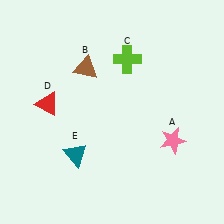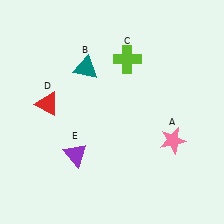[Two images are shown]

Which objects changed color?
B changed from brown to teal. E changed from teal to purple.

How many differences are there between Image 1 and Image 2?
There are 2 differences between the two images.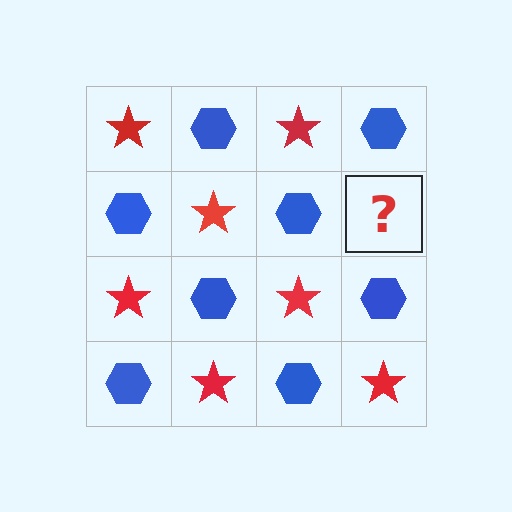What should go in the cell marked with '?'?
The missing cell should contain a red star.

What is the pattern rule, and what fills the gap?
The rule is that it alternates red star and blue hexagon in a checkerboard pattern. The gap should be filled with a red star.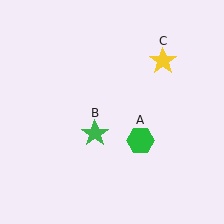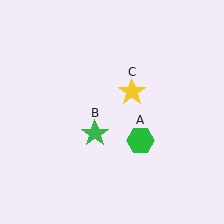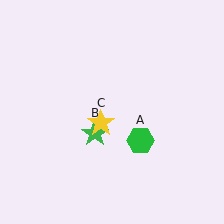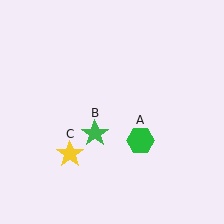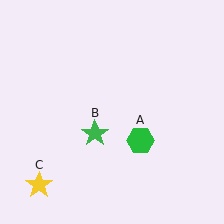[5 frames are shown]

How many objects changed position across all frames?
1 object changed position: yellow star (object C).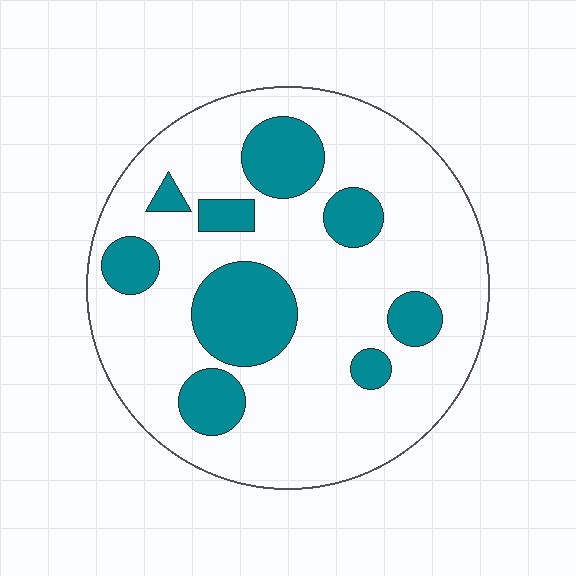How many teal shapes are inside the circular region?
9.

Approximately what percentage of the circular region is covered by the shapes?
Approximately 25%.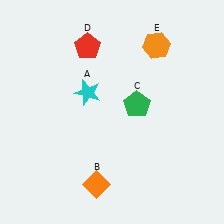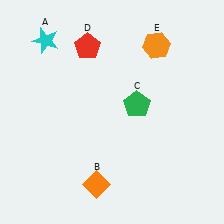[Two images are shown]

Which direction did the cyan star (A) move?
The cyan star (A) moved up.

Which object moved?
The cyan star (A) moved up.